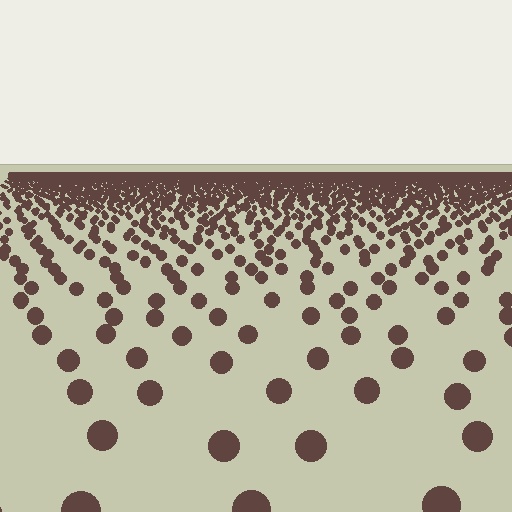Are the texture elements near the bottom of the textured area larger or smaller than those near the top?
Larger. Near the bottom, elements are closer to the viewer and appear at a bigger on-screen size.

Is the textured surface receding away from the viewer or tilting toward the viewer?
The surface is receding away from the viewer. Texture elements get smaller and denser toward the top.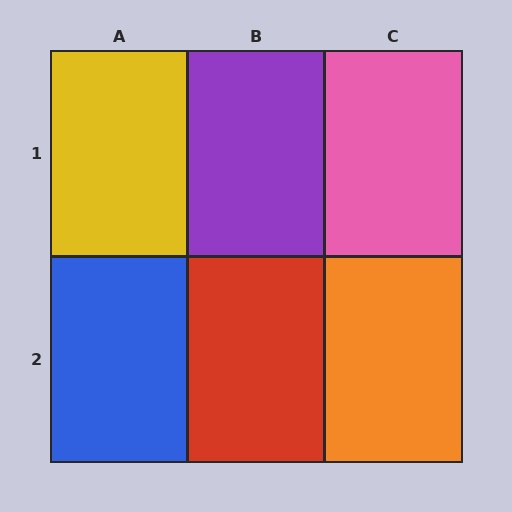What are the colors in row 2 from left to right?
Blue, red, orange.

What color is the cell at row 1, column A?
Yellow.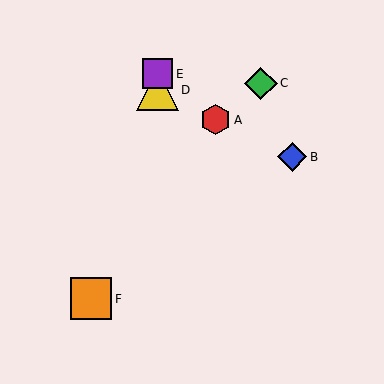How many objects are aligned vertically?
2 objects (D, E) are aligned vertically.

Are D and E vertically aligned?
Yes, both are at x≈158.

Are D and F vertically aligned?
No, D is at x≈158 and F is at x≈91.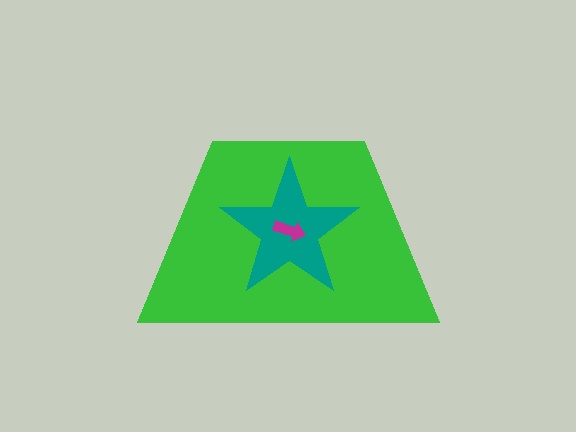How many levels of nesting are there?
3.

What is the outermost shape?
The green trapezoid.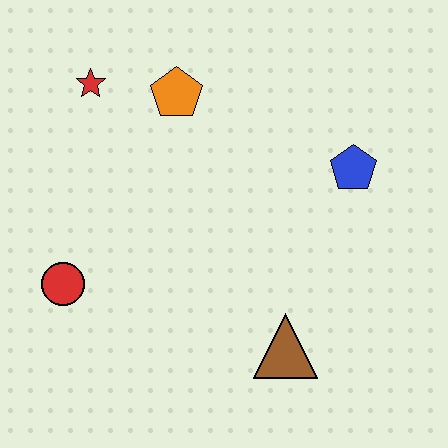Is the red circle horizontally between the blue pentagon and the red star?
No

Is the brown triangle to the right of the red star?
Yes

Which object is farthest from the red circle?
The blue pentagon is farthest from the red circle.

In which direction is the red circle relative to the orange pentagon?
The red circle is below the orange pentagon.